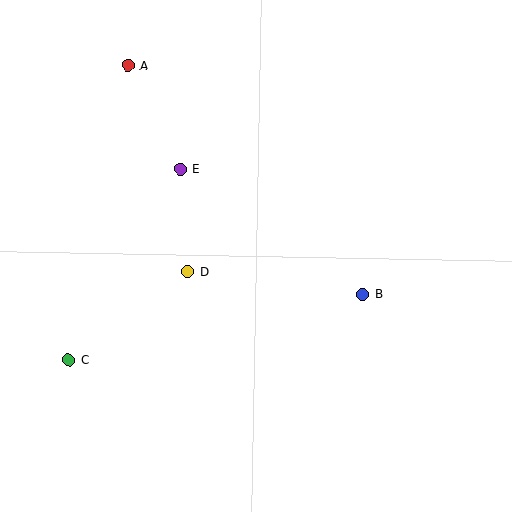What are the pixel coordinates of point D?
Point D is at (187, 271).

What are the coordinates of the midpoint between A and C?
The midpoint between A and C is at (98, 212).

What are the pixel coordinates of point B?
Point B is at (363, 294).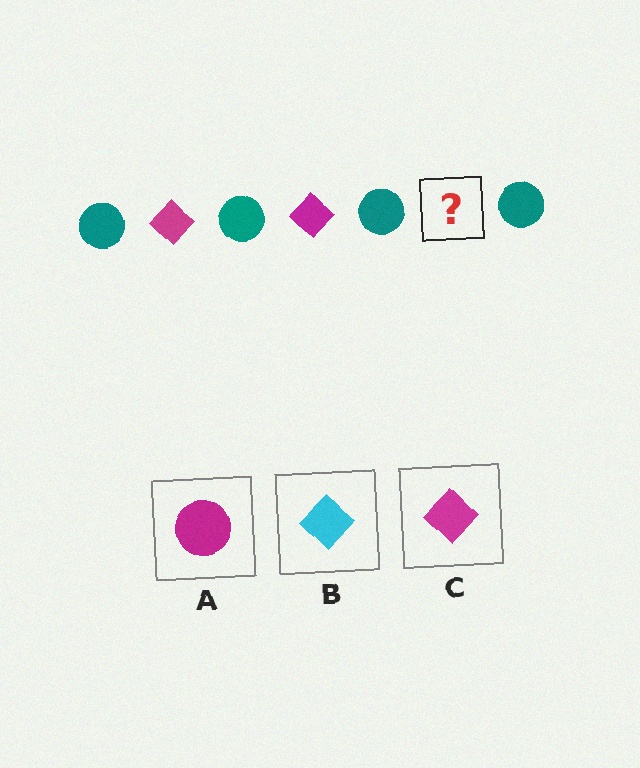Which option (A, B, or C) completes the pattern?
C.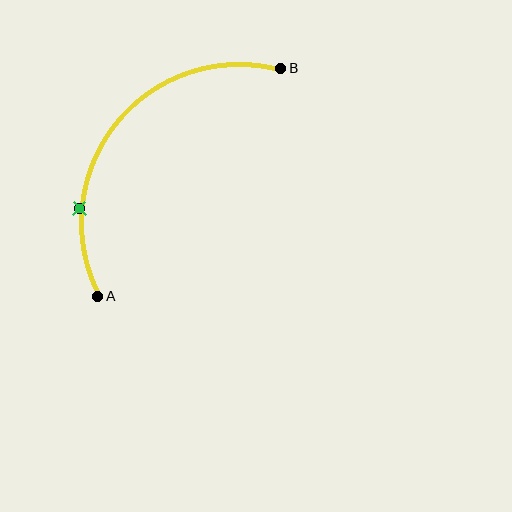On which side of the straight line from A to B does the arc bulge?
The arc bulges above and to the left of the straight line connecting A and B.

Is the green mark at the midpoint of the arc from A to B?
No. The green mark lies on the arc but is closer to endpoint A. The arc midpoint would be at the point on the curve equidistant along the arc from both A and B.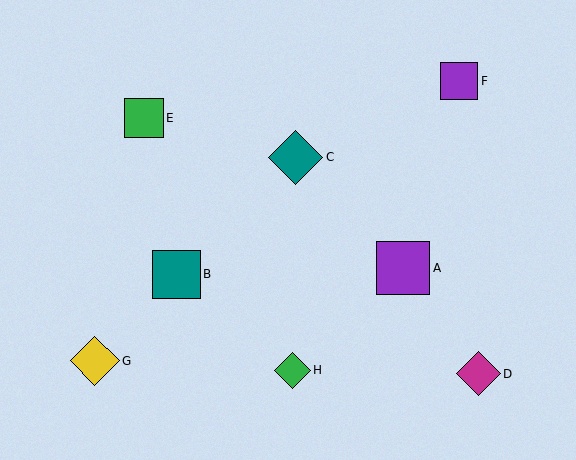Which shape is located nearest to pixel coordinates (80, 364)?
The yellow diamond (labeled G) at (95, 361) is nearest to that location.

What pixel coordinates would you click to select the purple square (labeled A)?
Click at (403, 268) to select the purple square A.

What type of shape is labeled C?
Shape C is a teal diamond.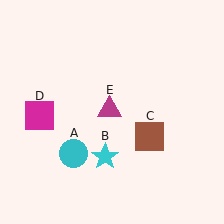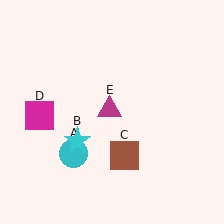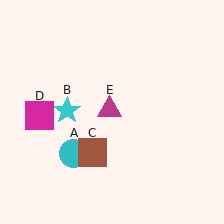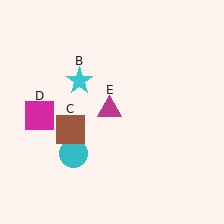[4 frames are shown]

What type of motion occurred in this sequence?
The cyan star (object B), brown square (object C) rotated clockwise around the center of the scene.